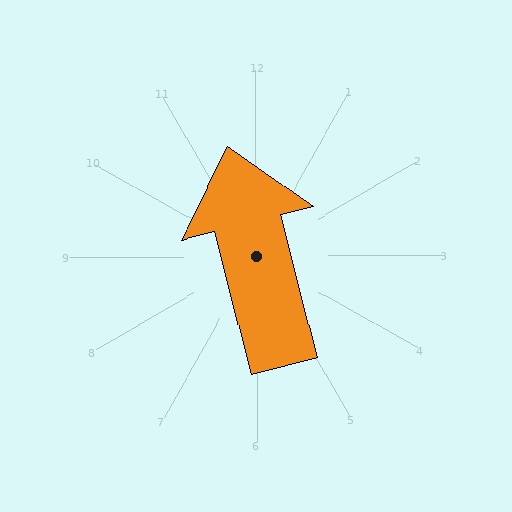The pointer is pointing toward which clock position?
Roughly 12 o'clock.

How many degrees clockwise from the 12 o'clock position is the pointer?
Approximately 346 degrees.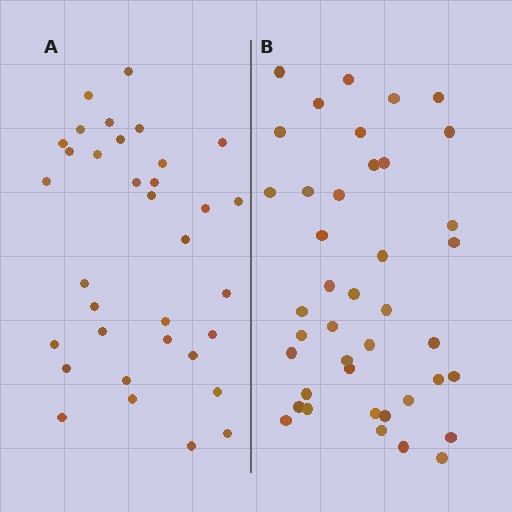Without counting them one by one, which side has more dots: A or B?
Region B (the right region) has more dots.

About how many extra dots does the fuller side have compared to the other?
Region B has roughly 8 or so more dots than region A.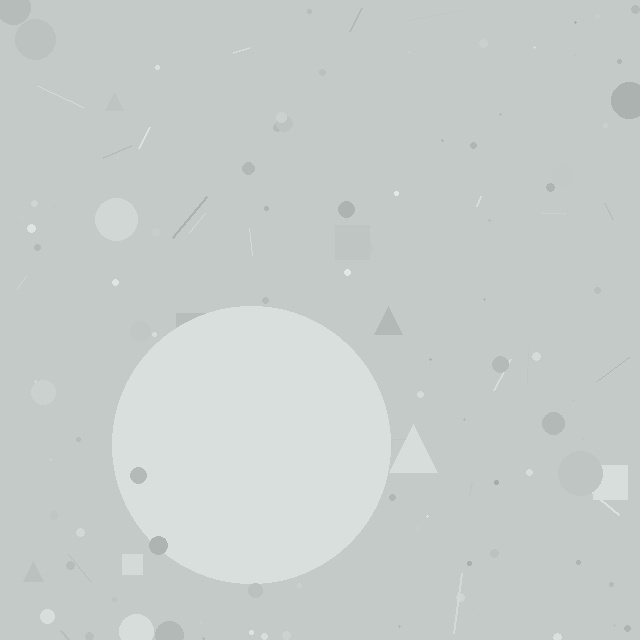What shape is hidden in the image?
A circle is hidden in the image.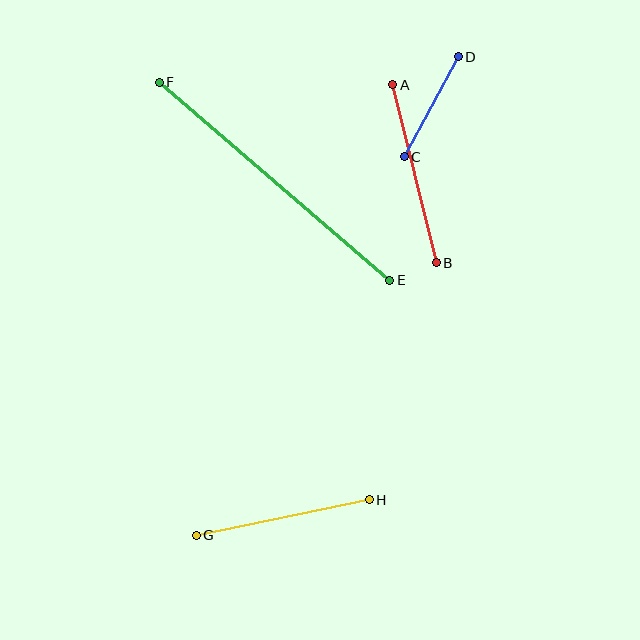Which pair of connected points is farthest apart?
Points E and F are farthest apart.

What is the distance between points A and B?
The distance is approximately 183 pixels.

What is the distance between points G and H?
The distance is approximately 176 pixels.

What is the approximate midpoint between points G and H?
The midpoint is at approximately (283, 517) pixels.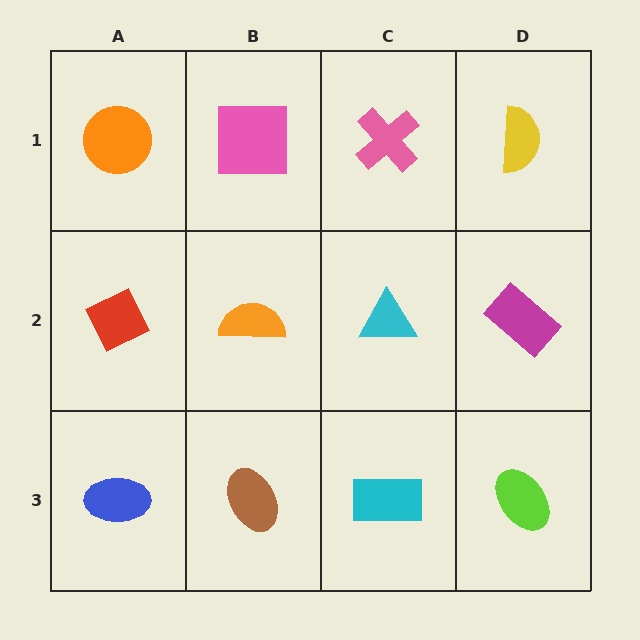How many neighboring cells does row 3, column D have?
2.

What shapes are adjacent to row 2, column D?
A yellow semicircle (row 1, column D), a lime ellipse (row 3, column D), a cyan triangle (row 2, column C).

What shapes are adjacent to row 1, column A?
A red diamond (row 2, column A), a pink square (row 1, column B).